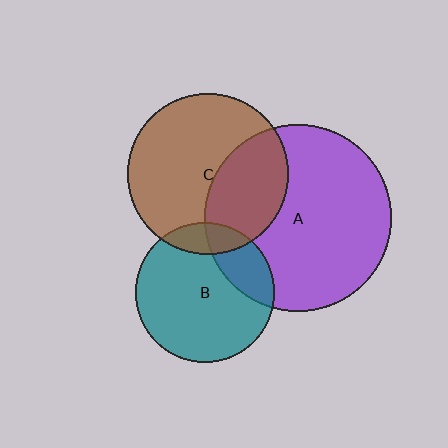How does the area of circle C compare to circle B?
Approximately 1.3 times.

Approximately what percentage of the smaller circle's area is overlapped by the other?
Approximately 35%.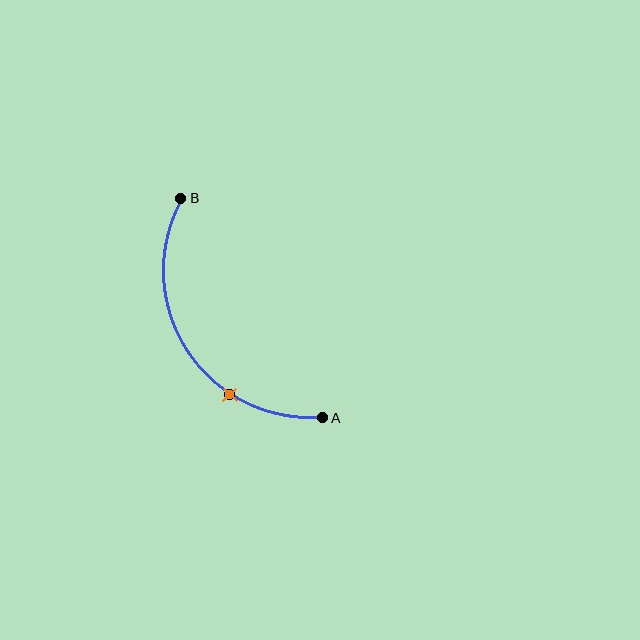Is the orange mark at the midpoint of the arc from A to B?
No. The orange mark lies on the arc but is closer to endpoint A. The arc midpoint would be at the point on the curve equidistant along the arc from both A and B.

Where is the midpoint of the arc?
The arc midpoint is the point on the curve farthest from the straight line joining A and B. It sits to the left of that line.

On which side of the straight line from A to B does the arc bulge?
The arc bulges to the left of the straight line connecting A and B.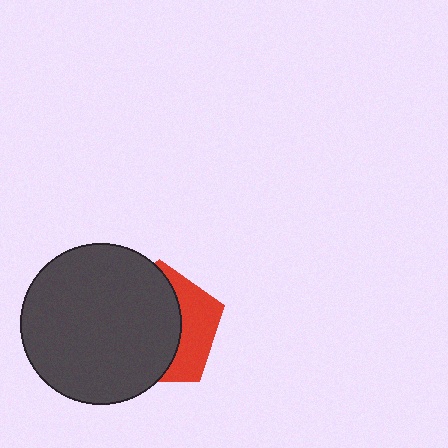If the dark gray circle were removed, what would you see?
You would see the complete red pentagon.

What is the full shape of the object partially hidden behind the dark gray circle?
The partially hidden object is a red pentagon.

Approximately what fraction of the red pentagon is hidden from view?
Roughly 65% of the red pentagon is hidden behind the dark gray circle.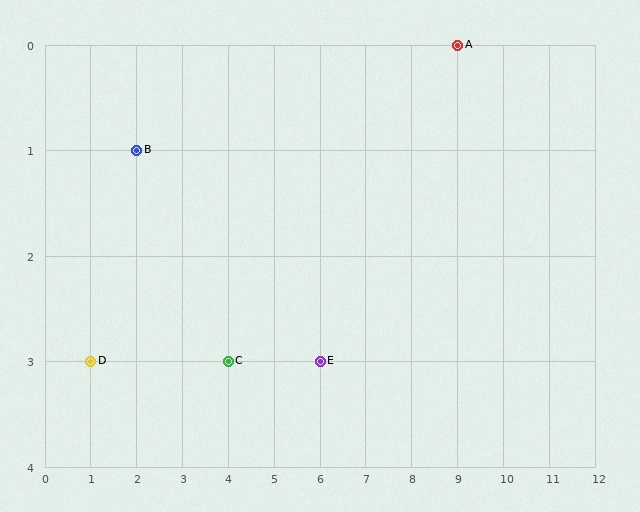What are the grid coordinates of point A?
Point A is at grid coordinates (9, 0).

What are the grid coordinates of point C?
Point C is at grid coordinates (4, 3).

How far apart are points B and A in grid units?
Points B and A are 7 columns and 1 row apart (about 7.1 grid units diagonally).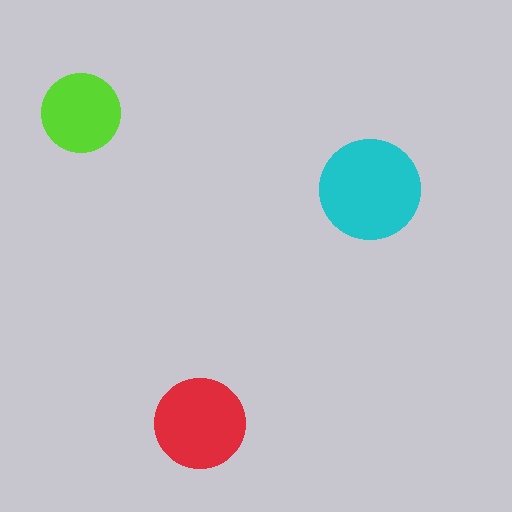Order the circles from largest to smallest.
the cyan one, the red one, the lime one.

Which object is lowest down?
The red circle is bottommost.